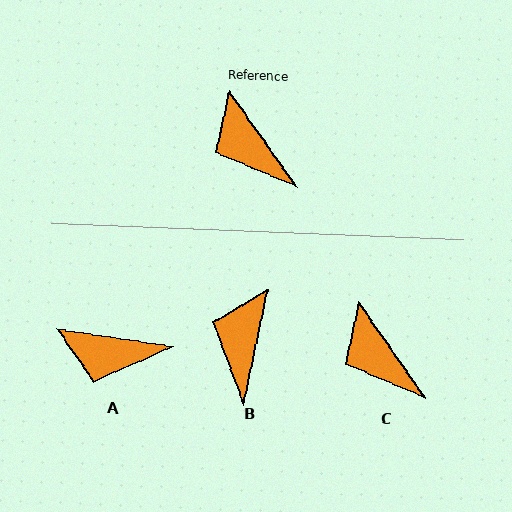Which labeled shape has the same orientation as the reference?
C.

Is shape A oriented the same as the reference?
No, it is off by about 47 degrees.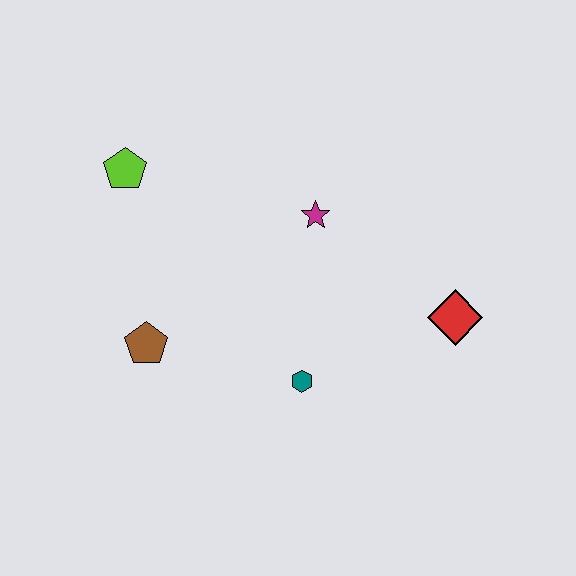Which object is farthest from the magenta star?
The brown pentagon is farthest from the magenta star.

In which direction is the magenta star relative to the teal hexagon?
The magenta star is above the teal hexagon.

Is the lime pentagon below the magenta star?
No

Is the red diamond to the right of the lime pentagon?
Yes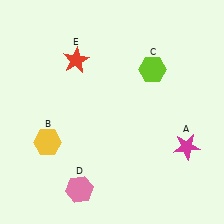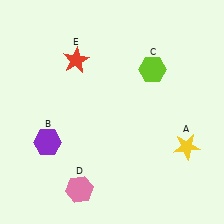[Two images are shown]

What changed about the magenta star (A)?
In Image 1, A is magenta. In Image 2, it changed to yellow.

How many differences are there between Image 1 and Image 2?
There are 2 differences between the two images.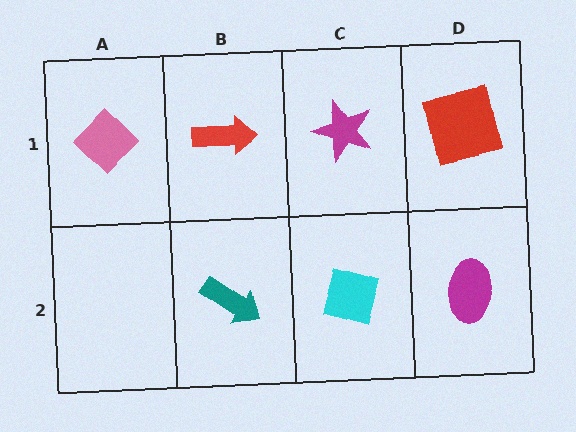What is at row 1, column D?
A red square.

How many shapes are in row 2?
3 shapes.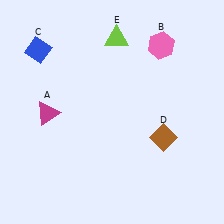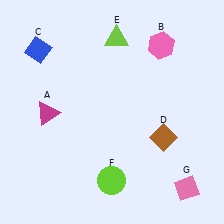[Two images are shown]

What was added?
A lime circle (F), a pink diamond (G) were added in Image 2.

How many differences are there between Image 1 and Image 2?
There are 2 differences between the two images.